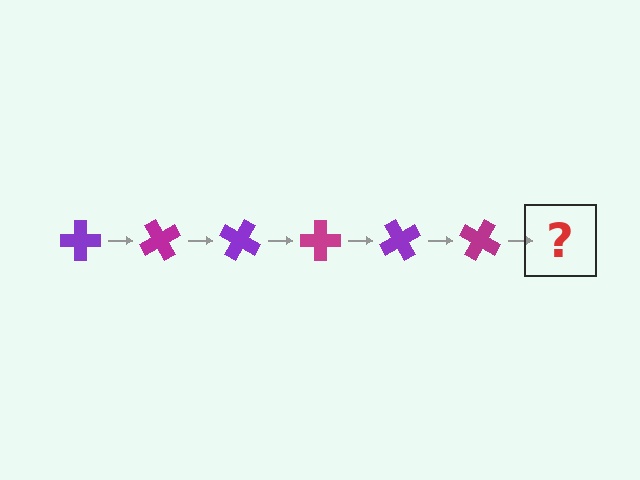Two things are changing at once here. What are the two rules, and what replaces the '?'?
The two rules are that it rotates 60 degrees each step and the color cycles through purple and magenta. The '?' should be a purple cross, rotated 360 degrees from the start.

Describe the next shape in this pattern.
It should be a purple cross, rotated 360 degrees from the start.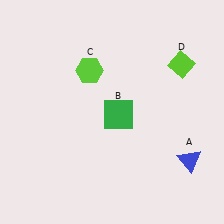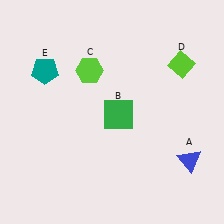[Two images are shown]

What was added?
A teal pentagon (E) was added in Image 2.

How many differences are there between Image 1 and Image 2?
There is 1 difference between the two images.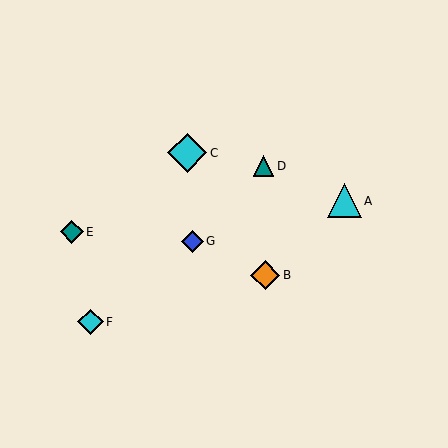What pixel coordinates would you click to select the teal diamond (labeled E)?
Click at (72, 232) to select the teal diamond E.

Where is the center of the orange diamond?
The center of the orange diamond is at (265, 275).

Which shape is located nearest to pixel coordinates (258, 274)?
The orange diamond (labeled B) at (265, 275) is nearest to that location.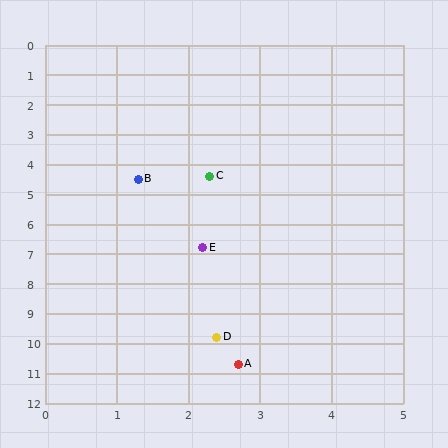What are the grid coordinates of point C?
Point C is at approximately (2.3, 4.4).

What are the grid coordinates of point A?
Point A is at approximately (2.7, 10.7).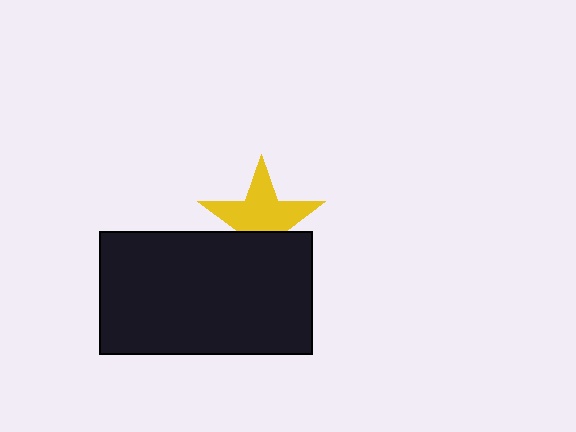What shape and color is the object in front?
The object in front is a black rectangle.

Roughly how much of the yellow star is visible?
About half of it is visible (roughly 64%).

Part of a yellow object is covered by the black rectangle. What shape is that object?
It is a star.